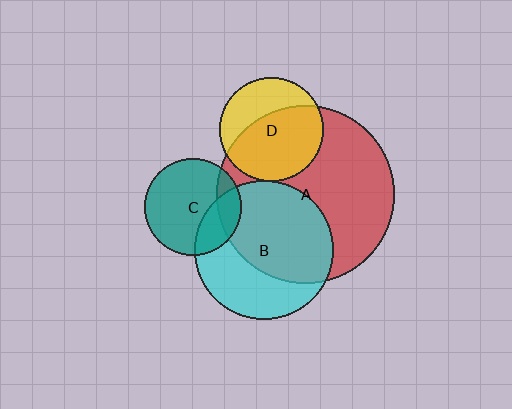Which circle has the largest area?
Circle A (red).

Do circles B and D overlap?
Yes.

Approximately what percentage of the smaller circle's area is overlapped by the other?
Approximately 5%.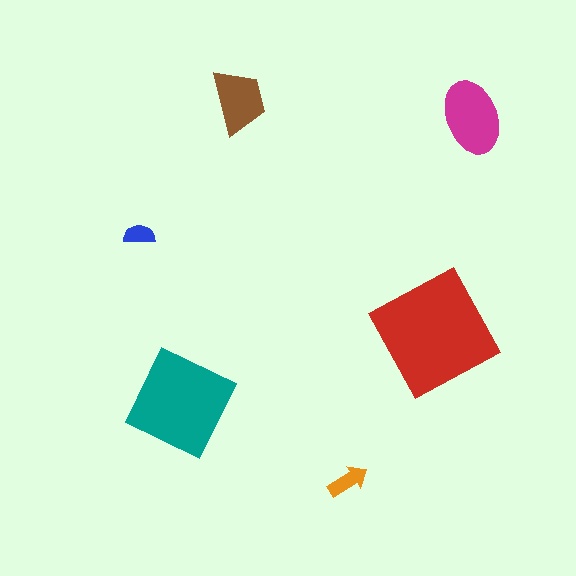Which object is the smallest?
The blue semicircle.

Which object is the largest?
The red square.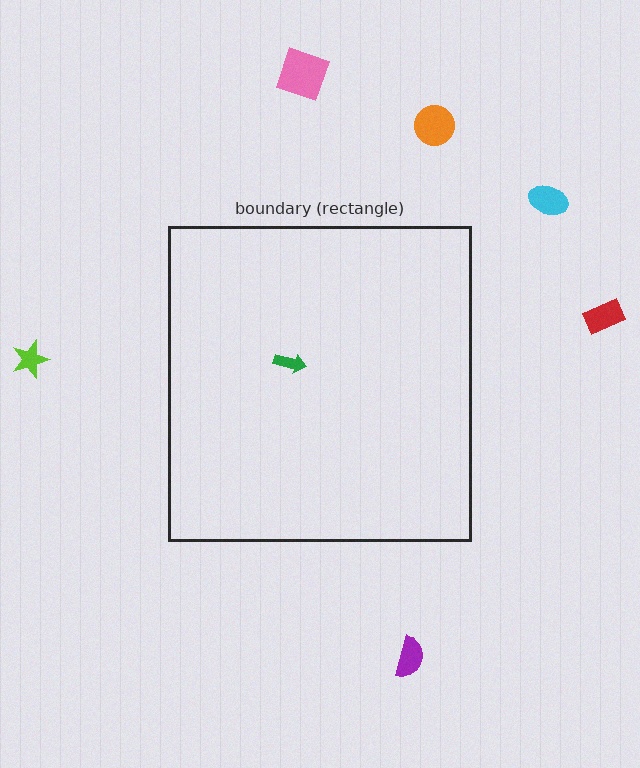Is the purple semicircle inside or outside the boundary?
Outside.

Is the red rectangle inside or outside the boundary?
Outside.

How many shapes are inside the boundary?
1 inside, 6 outside.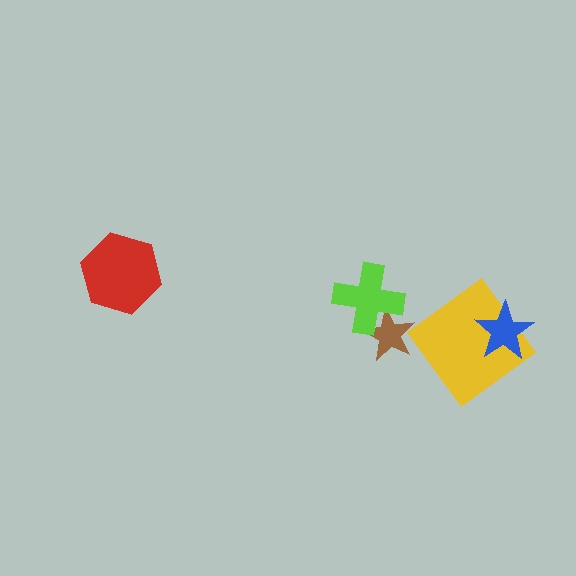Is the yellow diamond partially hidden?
Yes, it is partially covered by another shape.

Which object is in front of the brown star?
The lime cross is in front of the brown star.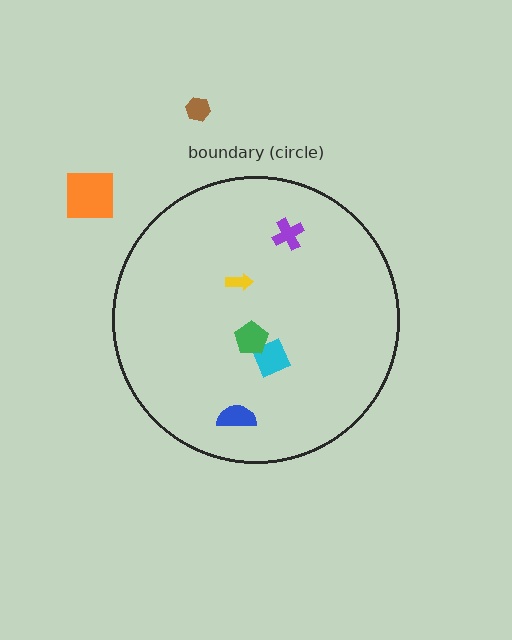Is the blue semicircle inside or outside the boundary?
Inside.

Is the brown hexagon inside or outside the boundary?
Outside.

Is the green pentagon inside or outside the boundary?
Inside.